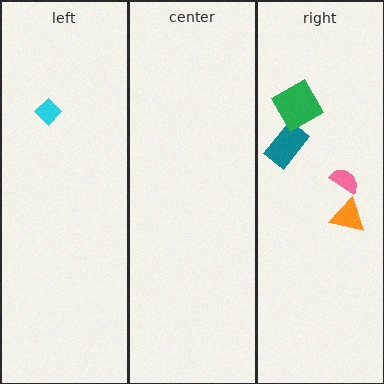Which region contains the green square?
The right region.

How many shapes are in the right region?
4.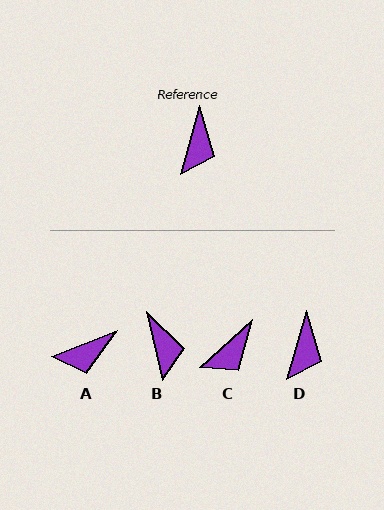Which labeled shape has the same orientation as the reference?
D.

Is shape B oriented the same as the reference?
No, it is off by about 30 degrees.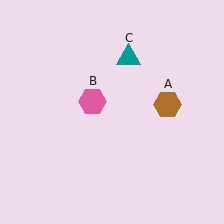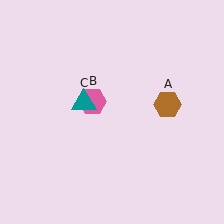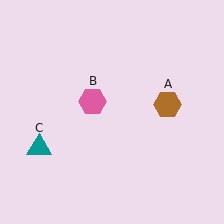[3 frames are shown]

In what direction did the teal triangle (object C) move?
The teal triangle (object C) moved down and to the left.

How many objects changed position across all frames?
1 object changed position: teal triangle (object C).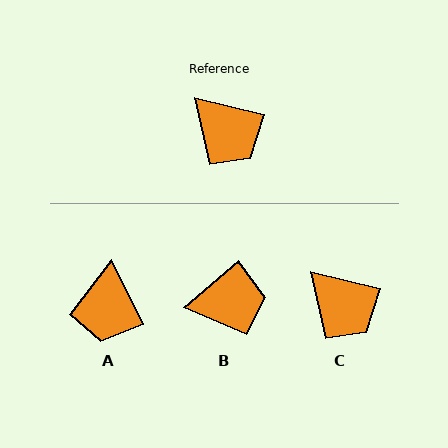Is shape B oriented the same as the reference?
No, it is off by about 55 degrees.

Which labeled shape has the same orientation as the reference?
C.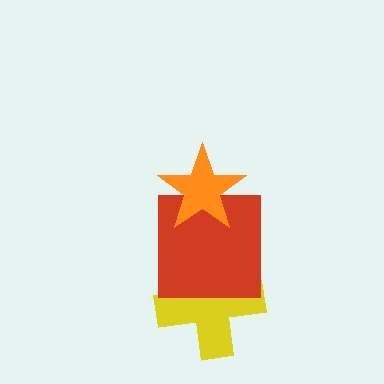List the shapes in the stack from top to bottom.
From top to bottom: the orange star, the red square, the yellow cross.